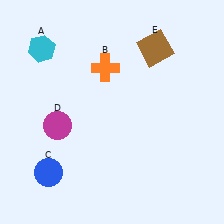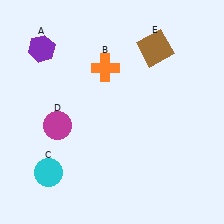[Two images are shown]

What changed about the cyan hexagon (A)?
In Image 1, A is cyan. In Image 2, it changed to purple.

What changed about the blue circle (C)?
In Image 1, C is blue. In Image 2, it changed to cyan.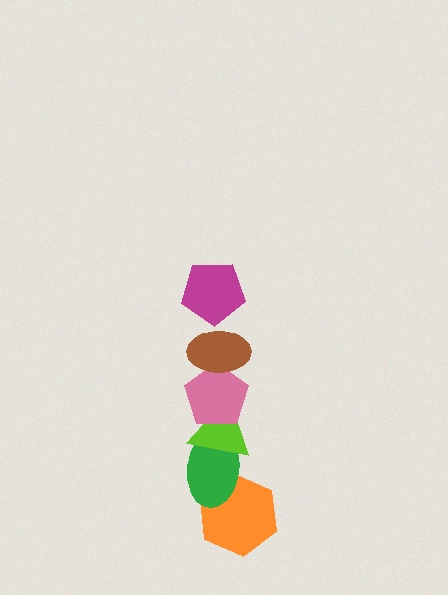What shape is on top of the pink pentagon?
The brown ellipse is on top of the pink pentagon.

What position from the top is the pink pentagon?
The pink pentagon is 3rd from the top.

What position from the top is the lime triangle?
The lime triangle is 4th from the top.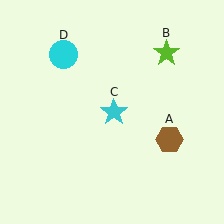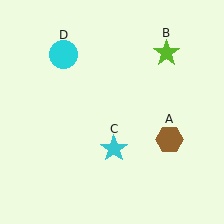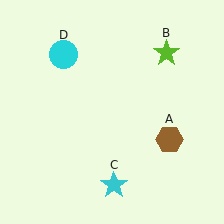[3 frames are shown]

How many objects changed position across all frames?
1 object changed position: cyan star (object C).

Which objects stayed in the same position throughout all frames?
Brown hexagon (object A) and lime star (object B) and cyan circle (object D) remained stationary.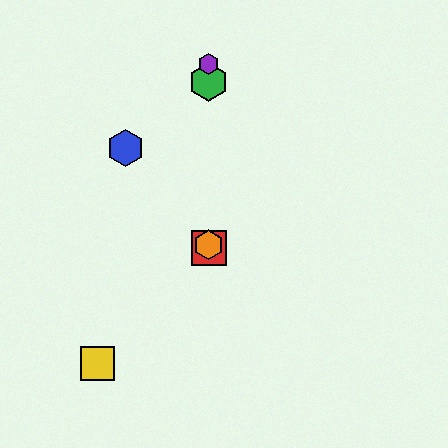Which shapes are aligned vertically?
The red square, the green hexagon, the purple hexagon, the orange hexagon are aligned vertically.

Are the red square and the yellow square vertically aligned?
No, the red square is at x≈209 and the yellow square is at x≈97.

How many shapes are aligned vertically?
4 shapes (the red square, the green hexagon, the purple hexagon, the orange hexagon) are aligned vertically.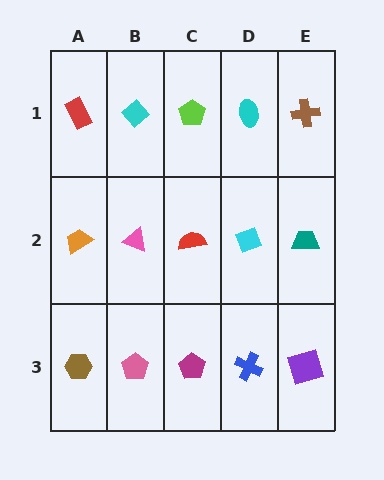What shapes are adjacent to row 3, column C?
A red semicircle (row 2, column C), a pink pentagon (row 3, column B), a blue cross (row 3, column D).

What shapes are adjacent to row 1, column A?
An orange trapezoid (row 2, column A), a cyan diamond (row 1, column B).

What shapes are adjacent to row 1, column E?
A teal trapezoid (row 2, column E), a cyan ellipse (row 1, column D).